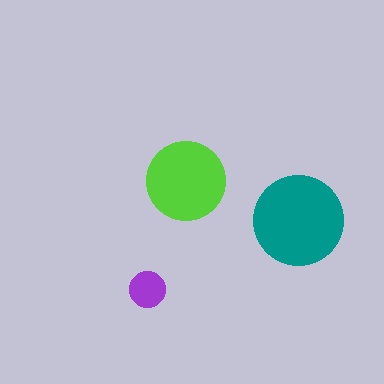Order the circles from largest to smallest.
the teal one, the lime one, the purple one.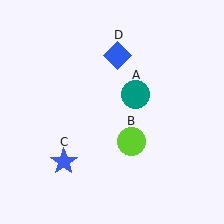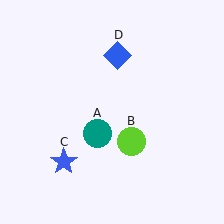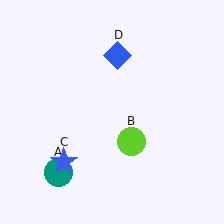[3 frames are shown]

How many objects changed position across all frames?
1 object changed position: teal circle (object A).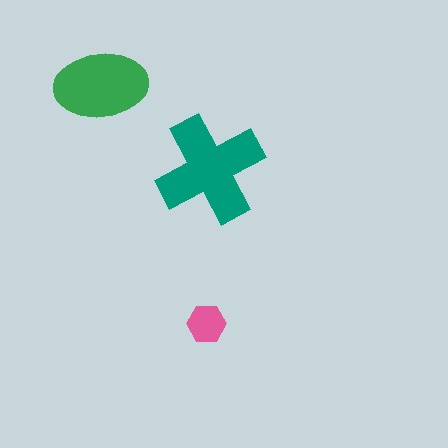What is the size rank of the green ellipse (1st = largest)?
2nd.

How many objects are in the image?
There are 3 objects in the image.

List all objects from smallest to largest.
The pink hexagon, the green ellipse, the teal cross.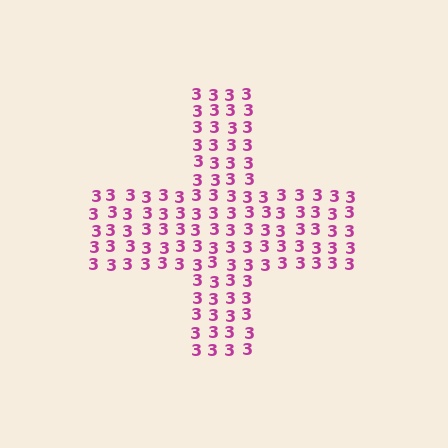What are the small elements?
The small elements are digit 3's.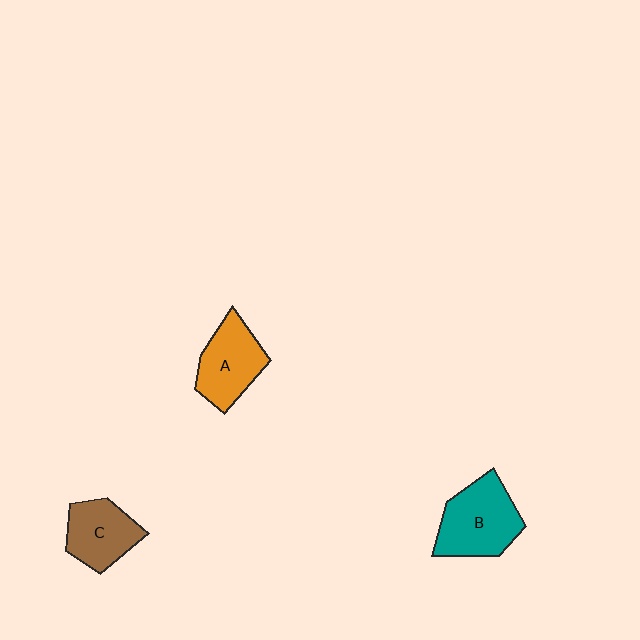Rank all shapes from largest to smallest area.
From largest to smallest: B (teal), A (orange), C (brown).